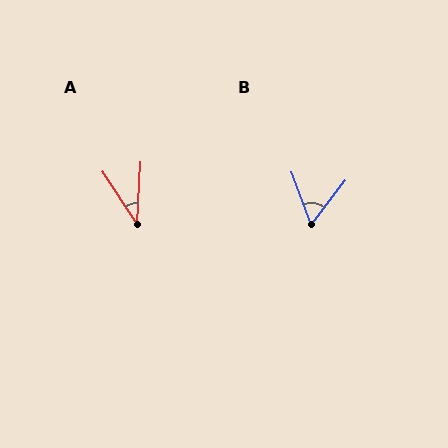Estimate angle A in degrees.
Approximately 37 degrees.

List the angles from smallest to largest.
A (37°), B (58°).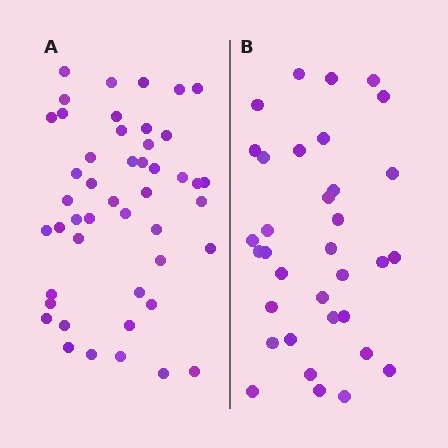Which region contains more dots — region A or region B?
Region A (the left region) has more dots.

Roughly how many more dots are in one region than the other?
Region A has approximately 15 more dots than region B.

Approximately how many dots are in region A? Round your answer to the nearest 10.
About 50 dots. (The exact count is 47, which rounds to 50.)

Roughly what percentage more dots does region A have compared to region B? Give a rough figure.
About 40% more.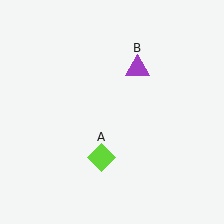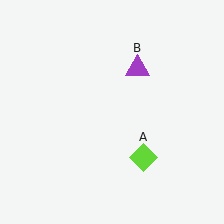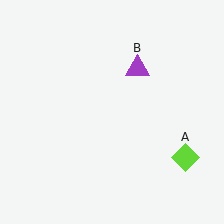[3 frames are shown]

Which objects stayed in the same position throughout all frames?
Purple triangle (object B) remained stationary.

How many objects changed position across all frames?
1 object changed position: lime diamond (object A).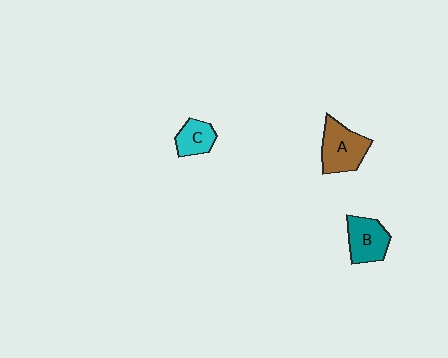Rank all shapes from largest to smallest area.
From largest to smallest: A (brown), B (teal), C (cyan).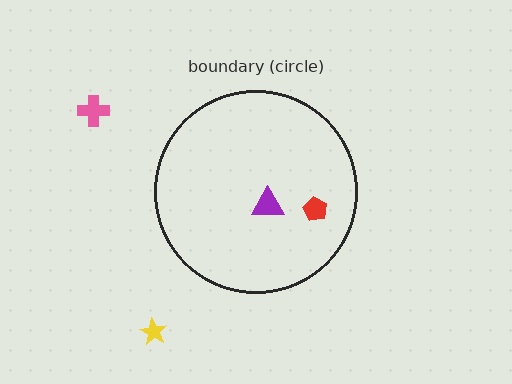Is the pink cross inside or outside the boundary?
Outside.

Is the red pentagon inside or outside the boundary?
Inside.